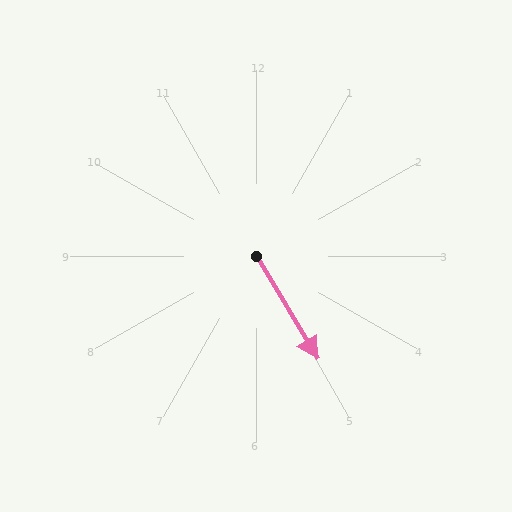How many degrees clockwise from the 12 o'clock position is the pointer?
Approximately 149 degrees.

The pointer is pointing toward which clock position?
Roughly 5 o'clock.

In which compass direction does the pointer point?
Southeast.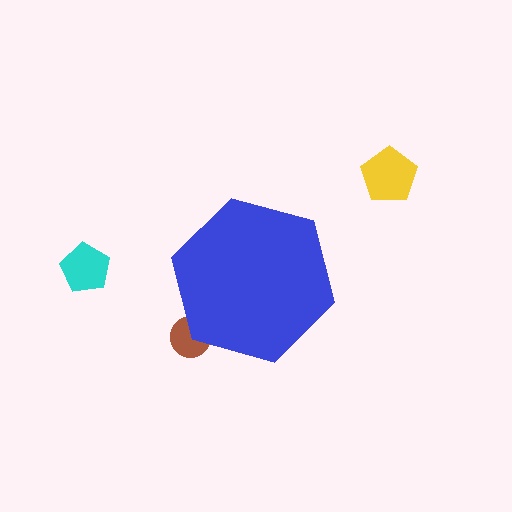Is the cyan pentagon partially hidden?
No, the cyan pentagon is fully visible.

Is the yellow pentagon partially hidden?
No, the yellow pentagon is fully visible.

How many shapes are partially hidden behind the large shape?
1 shape is partially hidden.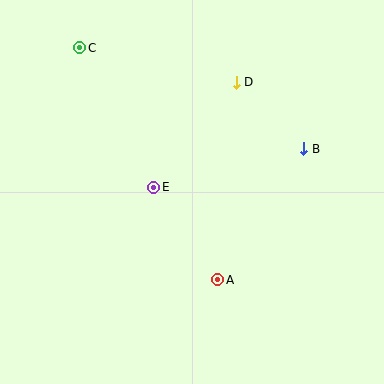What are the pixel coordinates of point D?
Point D is at (236, 82).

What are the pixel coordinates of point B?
Point B is at (304, 149).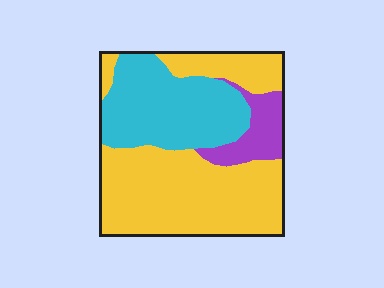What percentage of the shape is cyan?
Cyan takes up between a sixth and a third of the shape.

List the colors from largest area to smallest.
From largest to smallest: yellow, cyan, purple.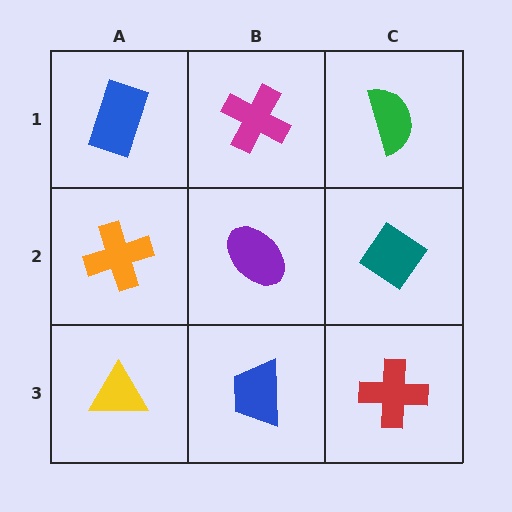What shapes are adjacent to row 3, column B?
A purple ellipse (row 2, column B), a yellow triangle (row 3, column A), a red cross (row 3, column C).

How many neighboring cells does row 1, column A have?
2.